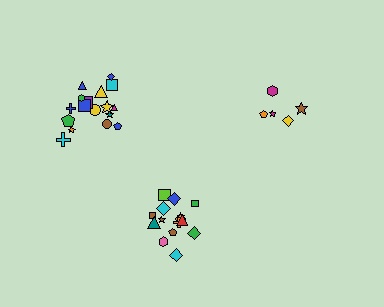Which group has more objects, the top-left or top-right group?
The top-left group.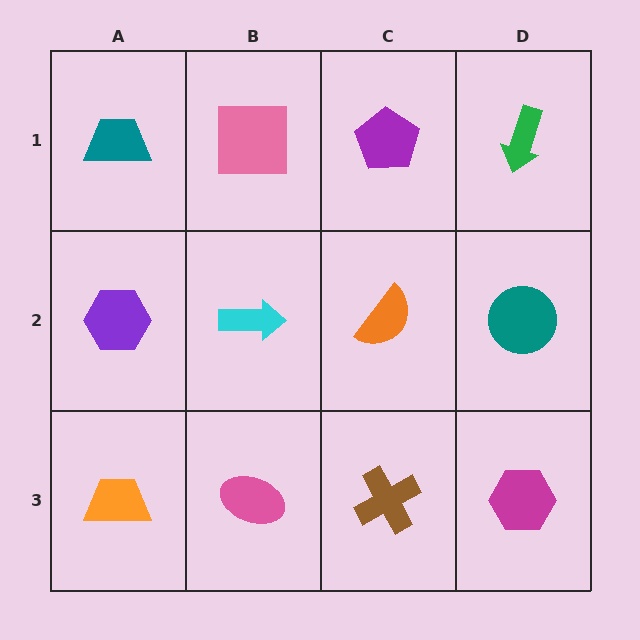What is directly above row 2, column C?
A purple pentagon.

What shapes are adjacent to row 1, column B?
A cyan arrow (row 2, column B), a teal trapezoid (row 1, column A), a purple pentagon (row 1, column C).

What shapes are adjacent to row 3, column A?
A purple hexagon (row 2, column A), a pink ellipse (row 3, column B).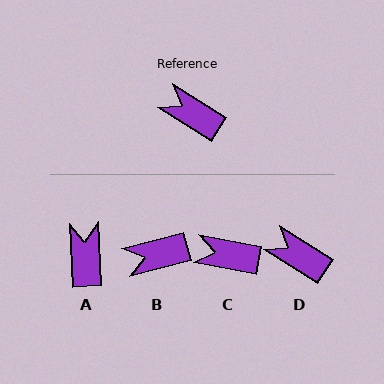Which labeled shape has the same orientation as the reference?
D.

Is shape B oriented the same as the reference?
No, it is off by about 47 degrees.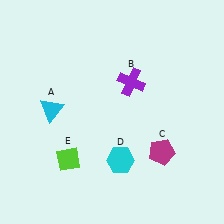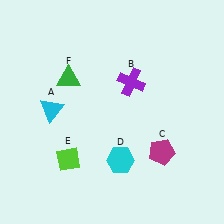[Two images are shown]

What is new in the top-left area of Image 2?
A green triangle (F) was added in the top-left area of Image 2.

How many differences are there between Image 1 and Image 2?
There is 1 difference between the two images.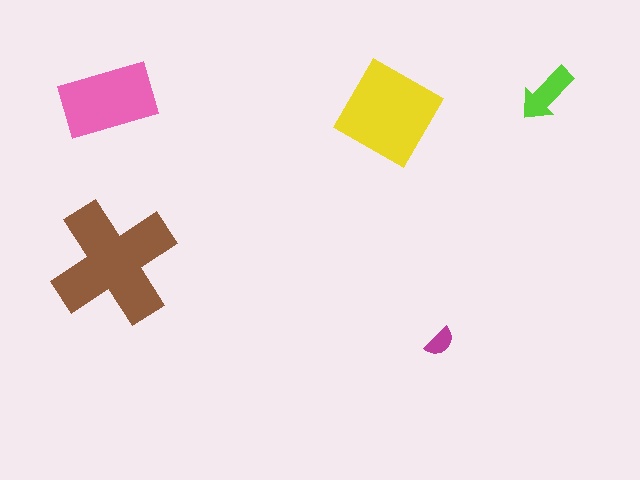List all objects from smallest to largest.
The magenta semicircle, the lime arrow, the pink rectangle, the yellow square, the brown cross.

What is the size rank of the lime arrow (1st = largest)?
4th.